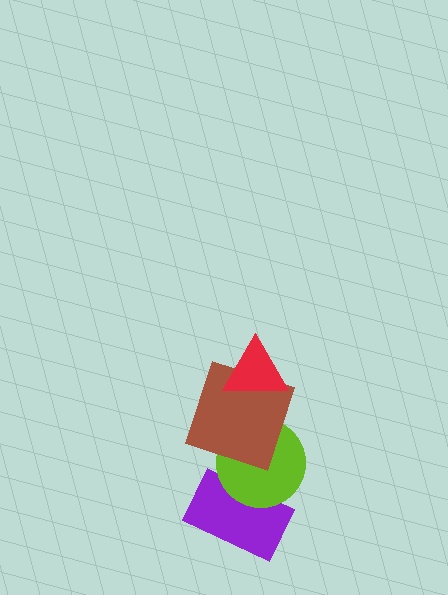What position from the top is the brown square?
The brown square is 2nd from the top.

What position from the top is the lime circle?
The lime circle is 3rd from the top.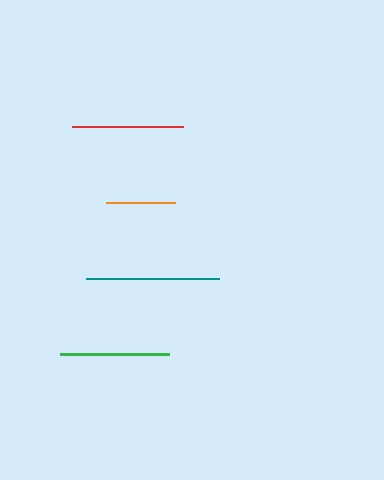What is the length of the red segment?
The red segment is approximately 111 pixels long.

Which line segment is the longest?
The teal line is the longest at approximately 133 pixels.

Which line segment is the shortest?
The orange line is the shortest at approximately 69 pixels.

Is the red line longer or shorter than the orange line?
The red line is longer than the orange line.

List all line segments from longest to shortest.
From longest to shortest: teal, red, green, orange.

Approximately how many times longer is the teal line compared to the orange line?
The teal line is approximately 1.9 times the length of the orange line.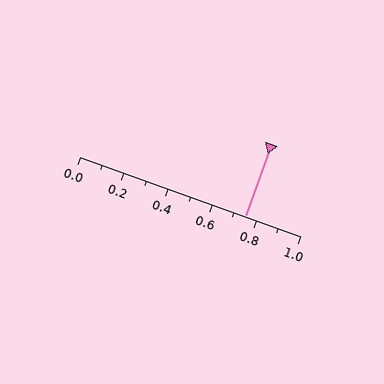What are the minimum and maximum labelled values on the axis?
The axis runs from 0.0 to 1.0.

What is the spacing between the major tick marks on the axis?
The major ticks are spaced 0.2 apart.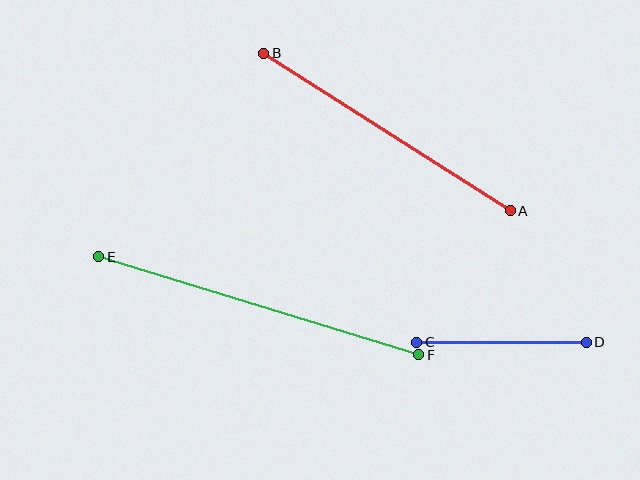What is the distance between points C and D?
The distance is approximately 169 pixels.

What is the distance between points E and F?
The distance is approximately 335 pixels.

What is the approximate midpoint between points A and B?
The midpoint is at approximately (387, 132) pixels.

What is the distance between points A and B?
The distance is approximately 293 pixels.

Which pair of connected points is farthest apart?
Points E and F are farthest apart.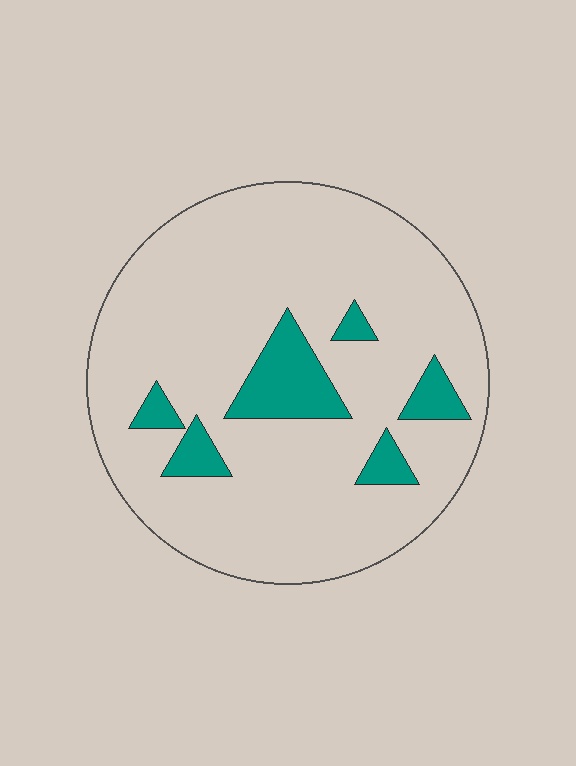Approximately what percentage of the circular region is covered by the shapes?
Approximately 15%.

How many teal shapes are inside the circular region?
6.